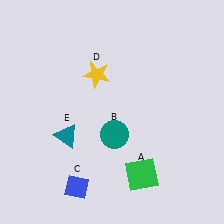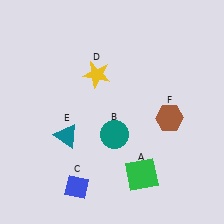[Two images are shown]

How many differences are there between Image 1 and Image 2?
There is 1 difference between the two images.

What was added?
A brown hexagon (F) was added in Image 2.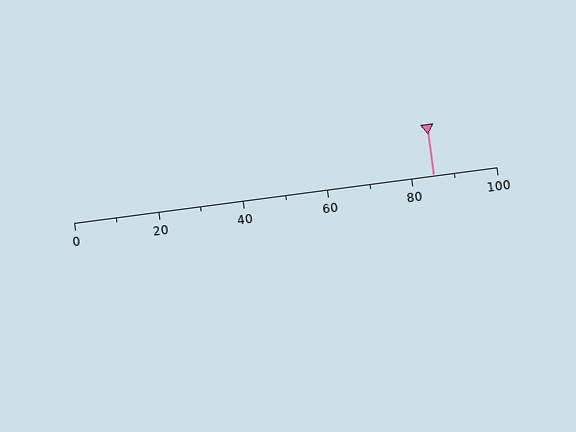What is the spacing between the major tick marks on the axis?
The major ticks are spaced 20 apart.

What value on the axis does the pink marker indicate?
The marker indicates approximately 85.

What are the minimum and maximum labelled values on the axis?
The axis runs from 0 to 100.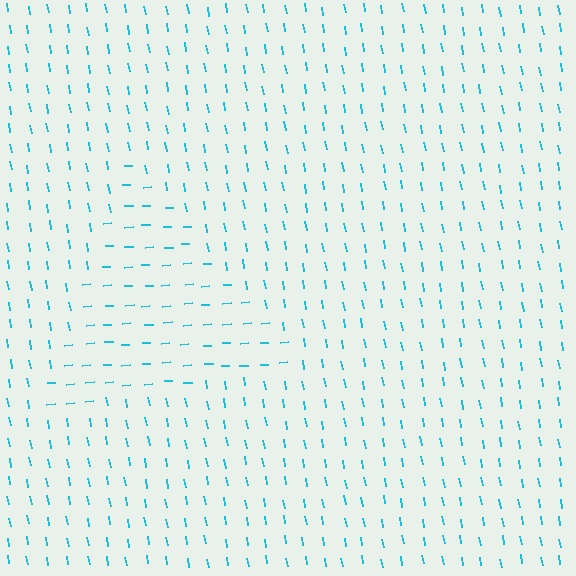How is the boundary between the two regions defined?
The boundary is defined purely by a change in line orientation (approximately 84 degrees difference). All lines are the same color and thickness.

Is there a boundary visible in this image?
Yes, there is a texture boundary formed by a change in line orientation.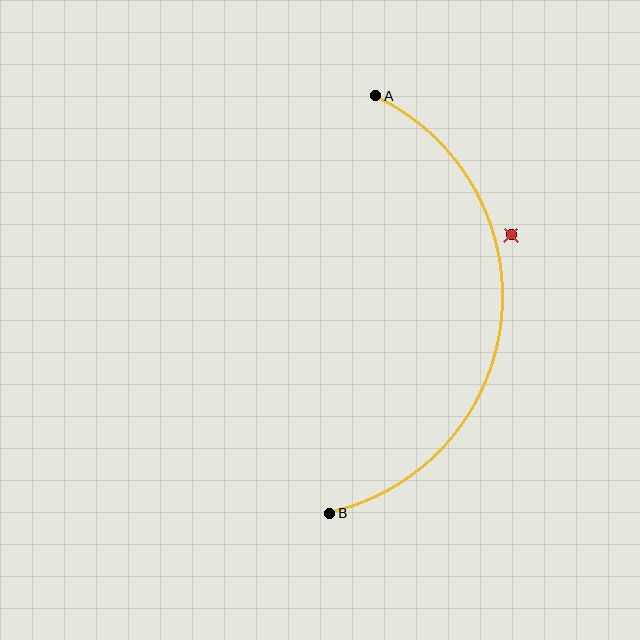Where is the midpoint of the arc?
The arc midpoint is the point on the curve farthest from the straight line joining A and B. It sits to the right of that line.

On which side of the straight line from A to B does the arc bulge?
The arc bulges to the right of the straight line connecting A and B.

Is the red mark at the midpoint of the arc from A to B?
No — the red mark does not lie on the arc at all. It sits slightly outside the curve.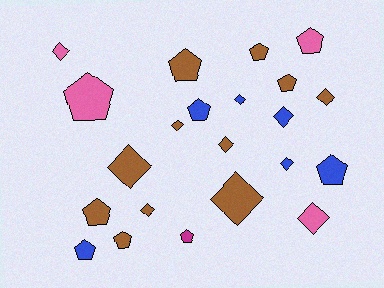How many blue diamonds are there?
There are 3 blue diamonds.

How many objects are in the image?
There are 22 objects.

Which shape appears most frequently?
Diamond, with 11 objects.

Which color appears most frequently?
Brown, with 11 objects.